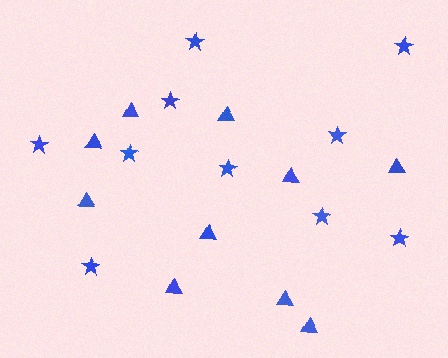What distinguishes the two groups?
There are 2 groups: one group of stars (10) and one group of triangles (10).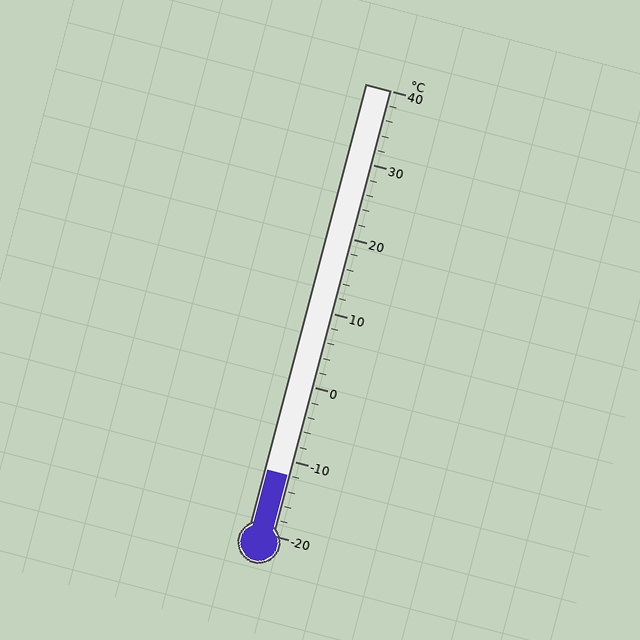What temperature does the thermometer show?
The thermometer shows approximately -12°C.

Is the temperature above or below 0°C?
The temperature is below 0°C.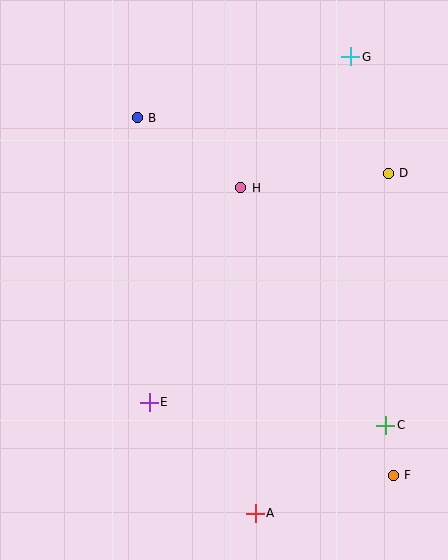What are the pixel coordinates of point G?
Point G is at (351, 57).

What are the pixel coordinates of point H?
Point H is at (241, 188).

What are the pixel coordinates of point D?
Point D is at (388, 173).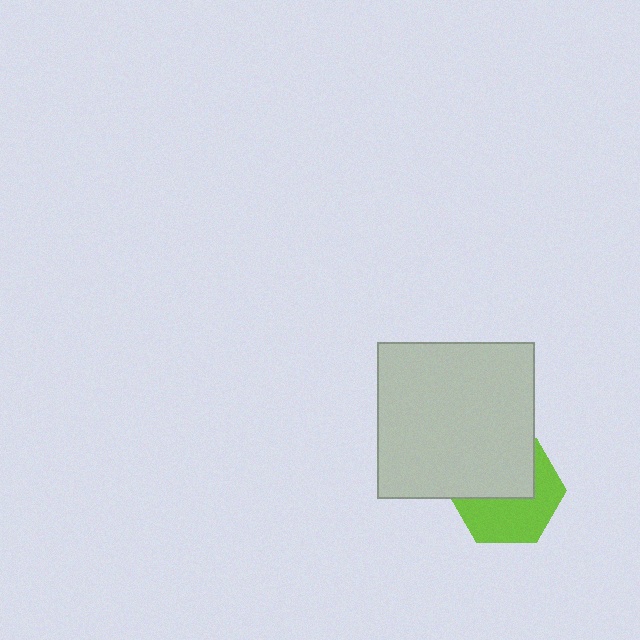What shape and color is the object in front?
The object in front is a light gray square.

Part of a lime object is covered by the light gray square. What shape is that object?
It is a hexagon.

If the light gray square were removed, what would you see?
You would see the complete lime hexagon.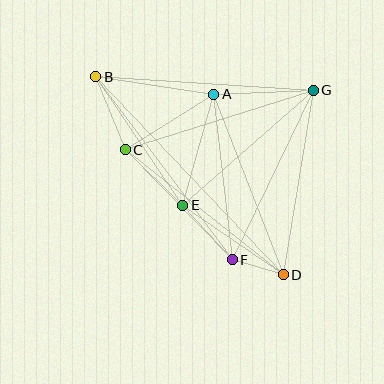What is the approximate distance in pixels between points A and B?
The distance between A and B is approximately 119 pixels.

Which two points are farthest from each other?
Points B and D are farthest from each other.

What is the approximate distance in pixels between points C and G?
The distance between C and G is approximately 197 pixels.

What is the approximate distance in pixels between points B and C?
The distance between B and C is approximately 79 pixels.